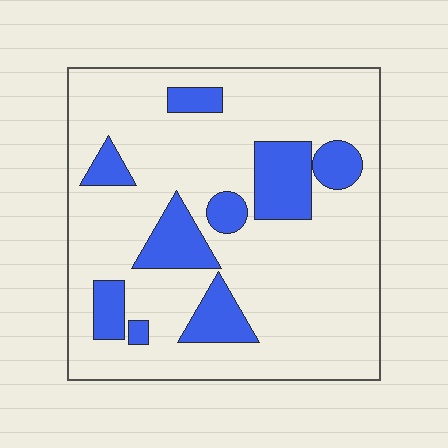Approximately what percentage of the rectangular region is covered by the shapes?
Approximately 20%.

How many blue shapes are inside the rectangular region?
9.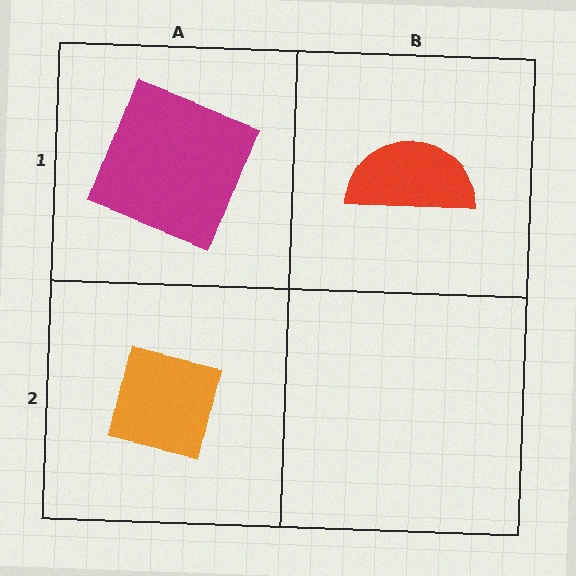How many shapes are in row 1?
2 shapes.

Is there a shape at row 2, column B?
No, that cell is empty.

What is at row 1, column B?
A red semicircle.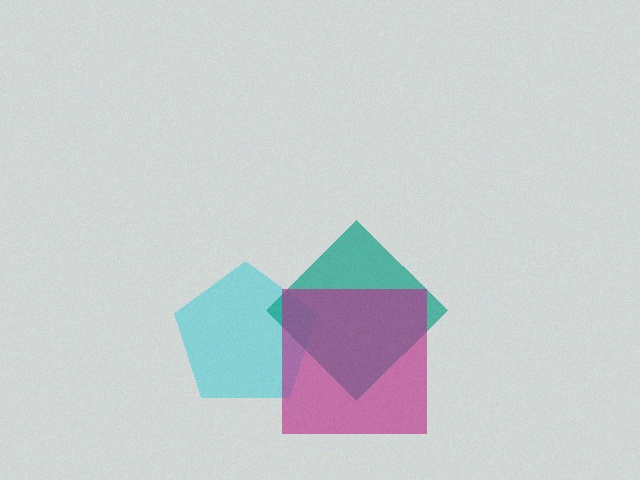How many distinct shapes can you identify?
There are 3 distinct shapes: a cyan pentagon, a teal diamond, a magenta square.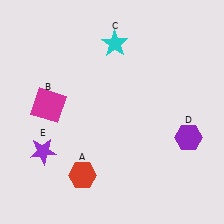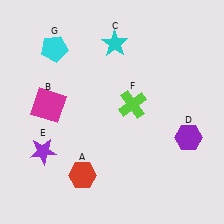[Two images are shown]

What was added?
A lime cross (F), a cyan pentagon (G) were added in Image 2.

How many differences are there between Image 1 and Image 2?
There are 2 differences between the two images.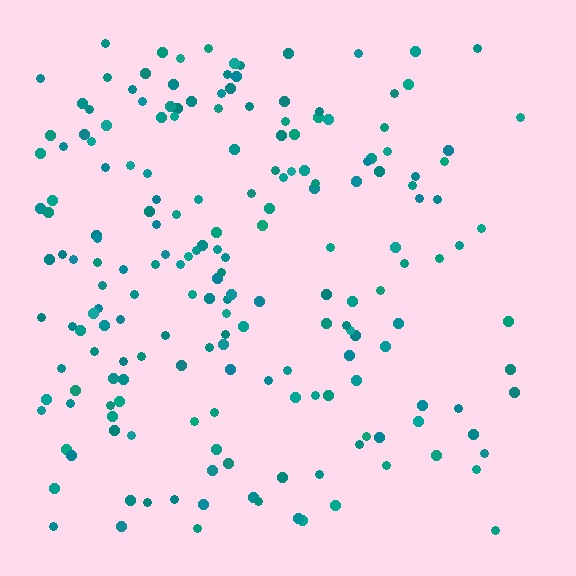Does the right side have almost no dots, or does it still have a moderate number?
Still a moderate number, just noticeably fewer than the left.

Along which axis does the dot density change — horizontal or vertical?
Horizontal.